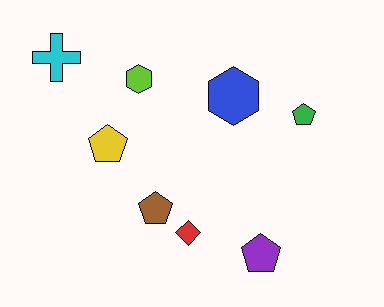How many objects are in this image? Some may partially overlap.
There are 8 objects.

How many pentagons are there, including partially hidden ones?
There are 4 pentagons.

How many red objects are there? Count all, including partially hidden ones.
There is 1 red object.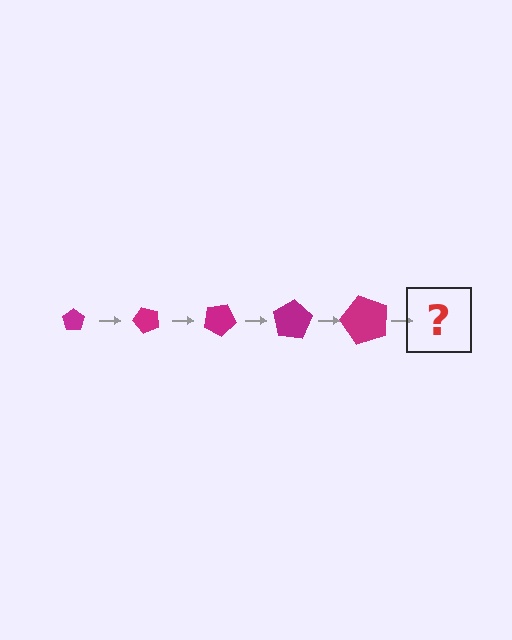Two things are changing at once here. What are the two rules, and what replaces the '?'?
The two rules are that the pentagon grows larger each step and it rotates 50 degrees each step. The '?' should be a pentagon, larger than the previous one and rotated 250 degrees from the start.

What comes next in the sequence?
The next element should be a pentagon, larger than the previous one and rotated 250 degrees from the start.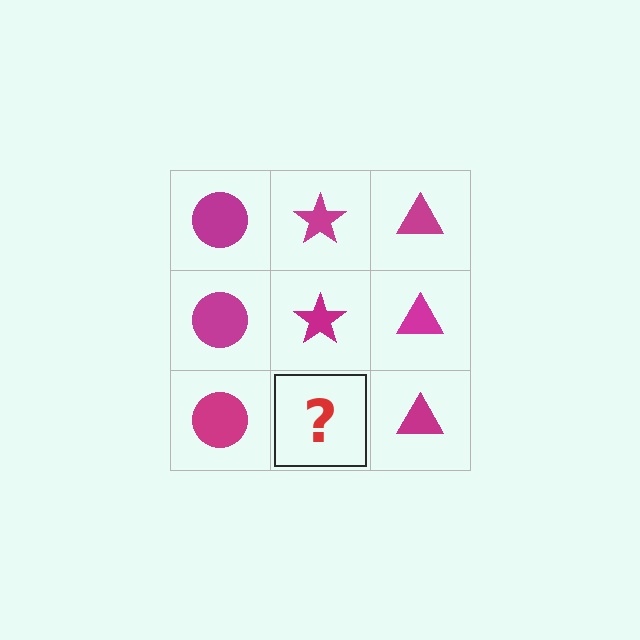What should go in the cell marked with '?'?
The missing cell should contain a magenta star.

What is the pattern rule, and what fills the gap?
The rule is that each column has a consistent shape. The gap should be filled with a magenta star.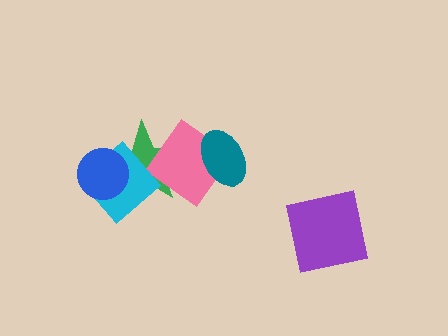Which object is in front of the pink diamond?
The teal ellipse is in front of the pink diamond.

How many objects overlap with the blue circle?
2 objects overlap with the blue circle.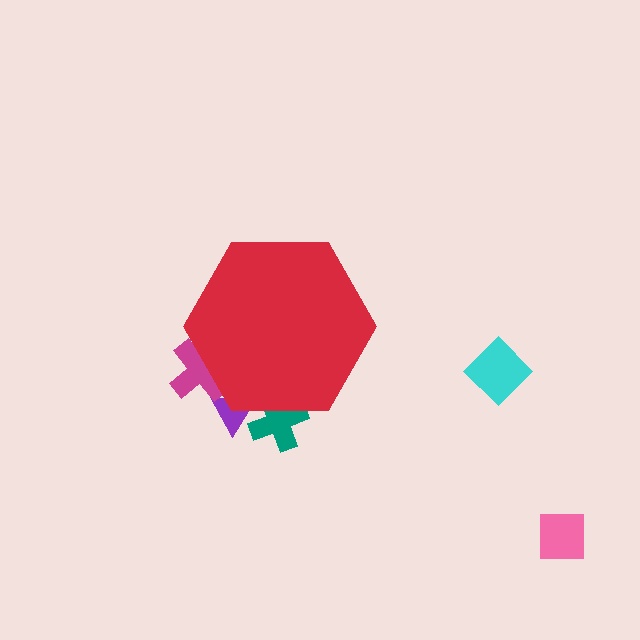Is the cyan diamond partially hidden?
No, the cyan diamond is fully visible.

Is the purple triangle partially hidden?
Yes, the purple triangle is partially hidden behind the red hexagon.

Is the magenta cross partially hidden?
Yes, the magenta cross is partially hidden behind the red hexagon.